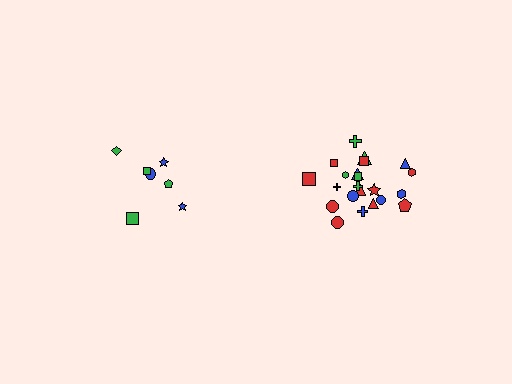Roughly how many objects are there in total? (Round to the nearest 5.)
Roughly 30 objects in total.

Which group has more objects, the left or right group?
The right group.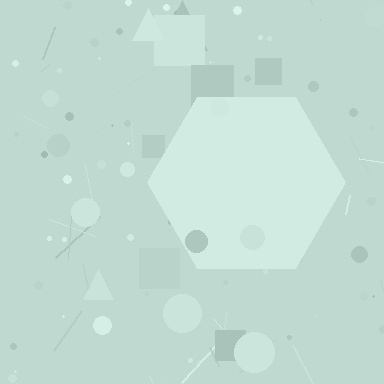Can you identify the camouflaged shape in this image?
The camouflaged shape is a hexagon.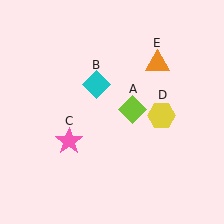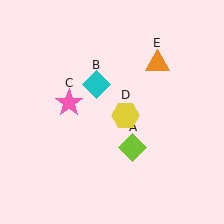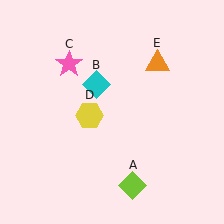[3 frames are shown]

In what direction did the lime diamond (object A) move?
The lime diamond (object A) moved down.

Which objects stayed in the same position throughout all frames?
Cyan diamond (object B) and orange triangle (object E) remained stationary.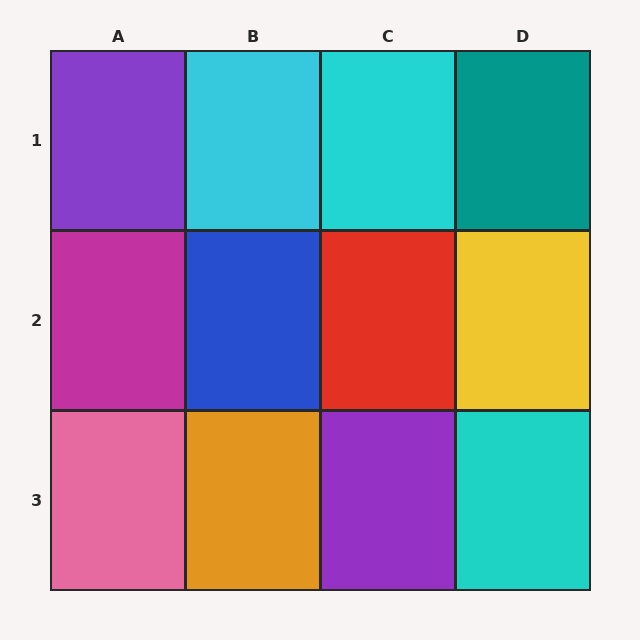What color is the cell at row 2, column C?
Red.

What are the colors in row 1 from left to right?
Purple, cyan, cyan, teal.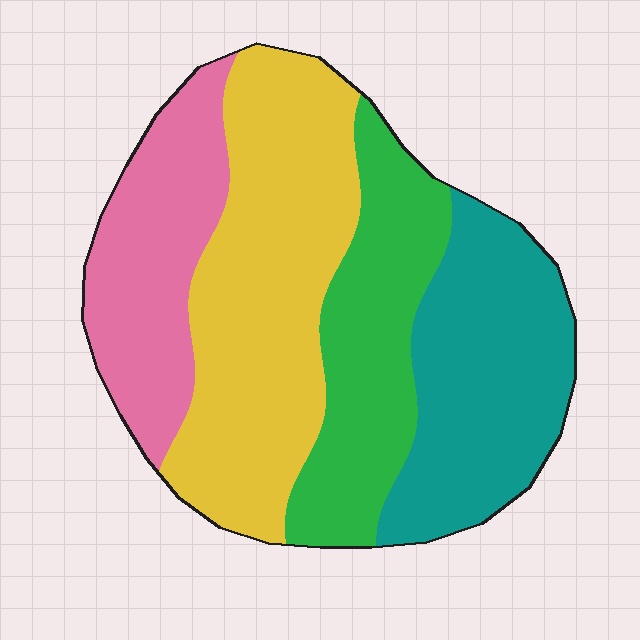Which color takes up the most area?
Yellow, at roughly 35%.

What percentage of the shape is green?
Green covers 21% of the shape.